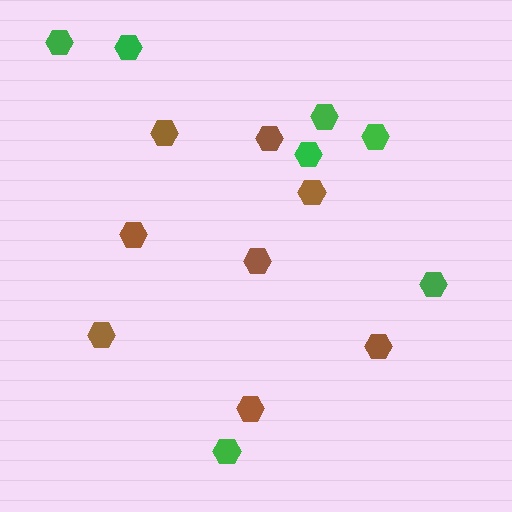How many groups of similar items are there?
There are 2 groups: one group of brown hexagons (8) and one group of green hexagons (7).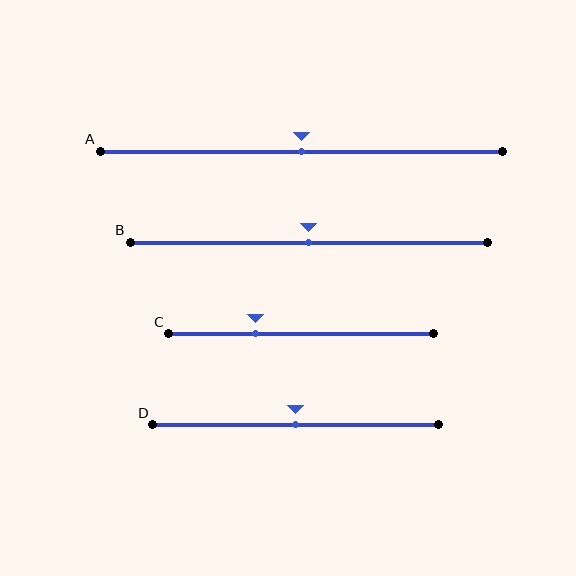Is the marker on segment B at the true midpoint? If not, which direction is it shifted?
Yes, the marker on segment B is at the true midpoint.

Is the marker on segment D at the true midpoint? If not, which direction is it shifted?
Yes, the marker on segment D is at the true midpoint.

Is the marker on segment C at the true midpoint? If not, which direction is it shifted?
No, the marker on segment C is shifted to the left by about 17% of the segment length.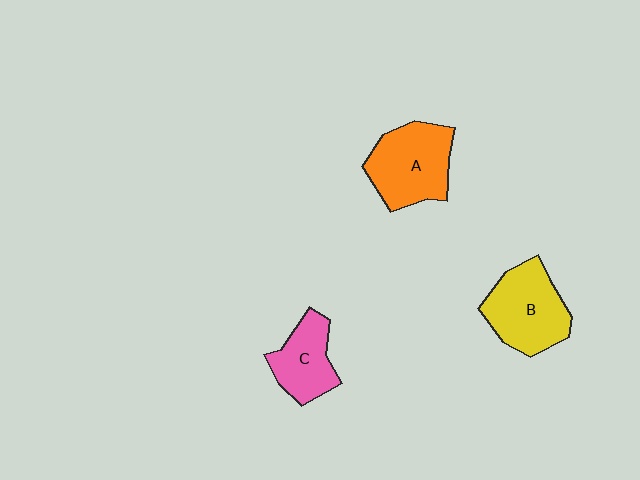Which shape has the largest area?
Shape A (orange).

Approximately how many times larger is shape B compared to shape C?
Approximately 1.4 times.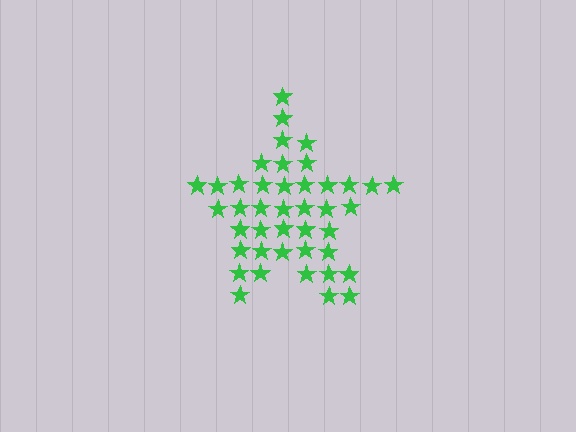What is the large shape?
The large shape is a star.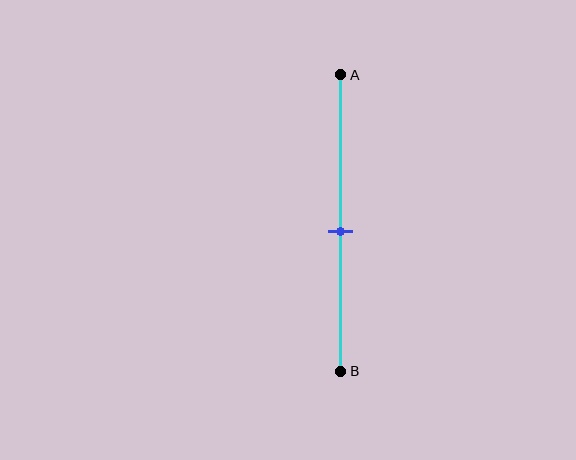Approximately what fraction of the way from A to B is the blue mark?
The blue mark is approximately 55% of the way from A to B.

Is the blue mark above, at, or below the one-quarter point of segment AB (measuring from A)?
The blue mark is below the one-quarter point of segment AB.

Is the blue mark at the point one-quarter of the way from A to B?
No, the mark is at about 55% from A, not at the 25% one-quarter point.